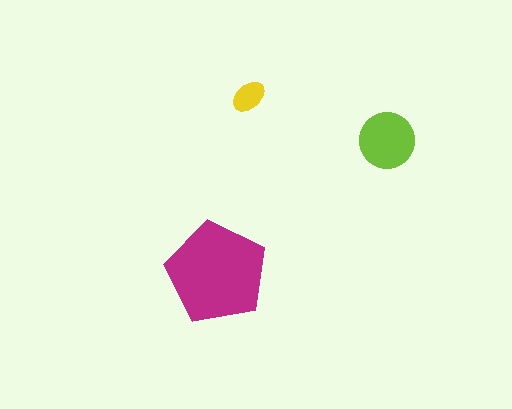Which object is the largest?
The magenta pentagon.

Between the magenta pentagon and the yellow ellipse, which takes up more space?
The magenta pentagon.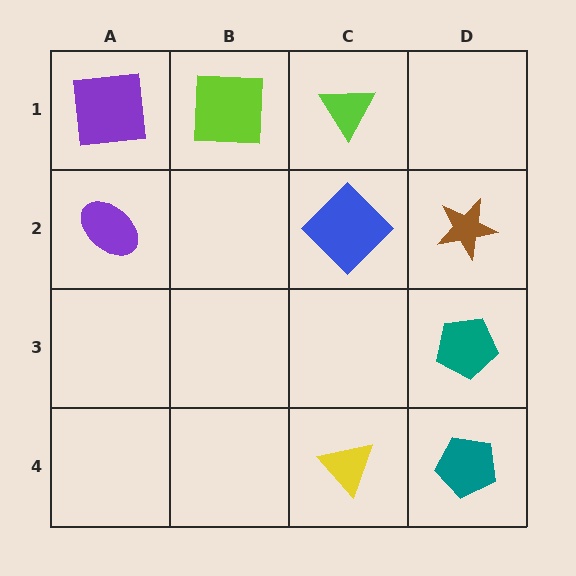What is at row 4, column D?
A teal pentagon.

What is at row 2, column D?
A brown star.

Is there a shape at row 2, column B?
No, that cell is empty.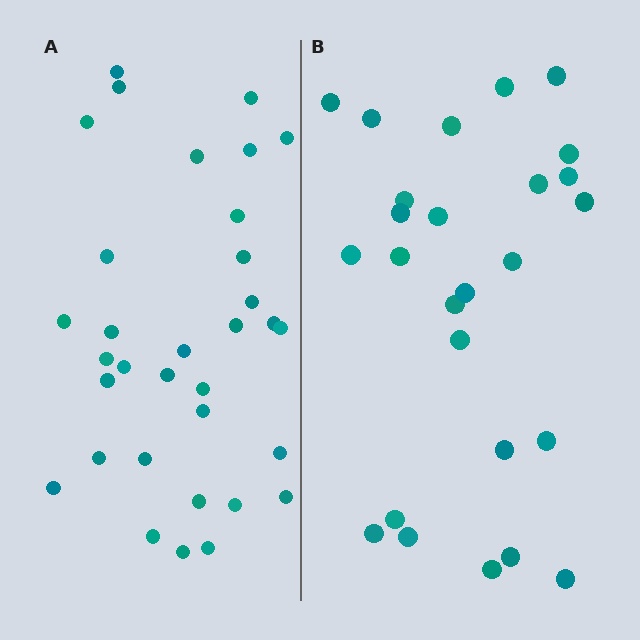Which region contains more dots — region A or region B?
Region A (the left region) has more dots.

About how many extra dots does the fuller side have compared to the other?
Region A has roughly 8 or so more dots than region B.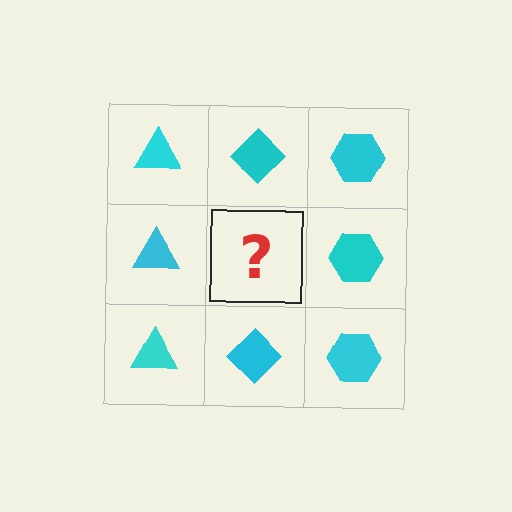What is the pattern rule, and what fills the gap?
The rule is that each column has a consistent shape. The gap should be filled with a cyan diamond.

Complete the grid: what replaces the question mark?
The question mark should be replaced with a cyan diamond.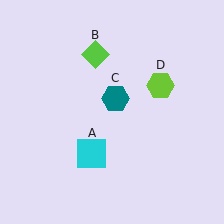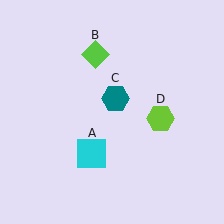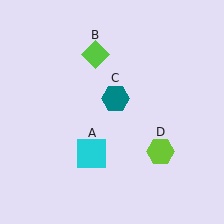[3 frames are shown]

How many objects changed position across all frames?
1 object changed position: lime hexagon (object D).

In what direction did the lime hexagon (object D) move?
The lime hexagon (object D) moved down.